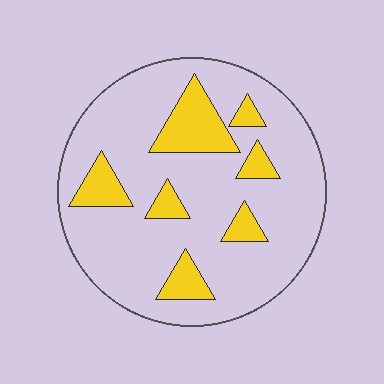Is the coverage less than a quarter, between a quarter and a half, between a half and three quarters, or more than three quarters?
Less than a quarter.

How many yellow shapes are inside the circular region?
7.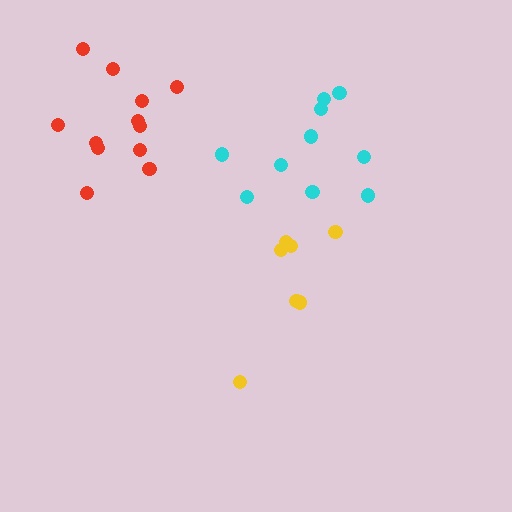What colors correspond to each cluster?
The clusters are colored: yellow, red, cyan.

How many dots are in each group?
Group 1: 7 dots, Group 2: 12 dots, Group 3: 10 dots (29 total).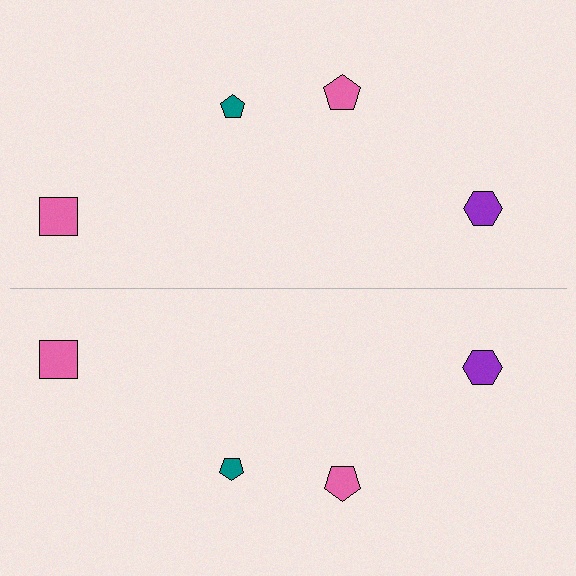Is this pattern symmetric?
Yes, this pattern has bilateral (reflection) symmetry.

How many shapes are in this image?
There are 8 shapes in this image.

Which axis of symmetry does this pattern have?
The pattern has a horizontal axis of symmetry running through the center of the image.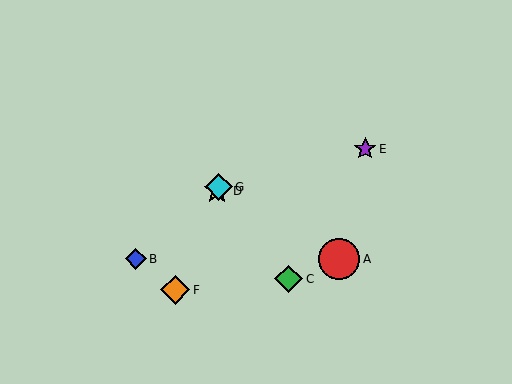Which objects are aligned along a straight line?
Objects D, F, G are aligned along a straight line.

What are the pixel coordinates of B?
Object B is at (136, 259).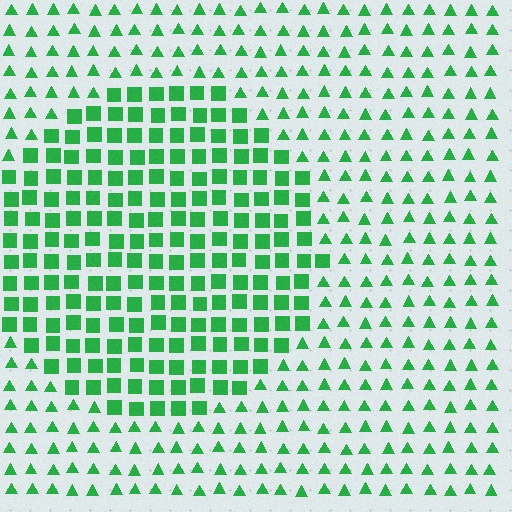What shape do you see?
I see a circle.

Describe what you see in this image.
The image is filled with small green elements arranged in a uniform grid. A circle-shaped region contains squares, while the surrounding area contains triangles. The boundary is defined purely by the change in element shape.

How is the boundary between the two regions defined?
The boundary is defined by a change in element shape: squares inside vs. triangles outside. All elements share the same color and spacing.